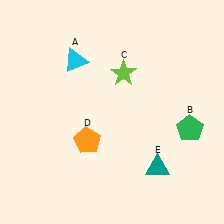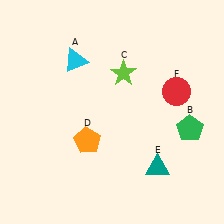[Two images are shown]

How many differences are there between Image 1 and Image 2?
There is 1 difference between the two images.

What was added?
A red circle (F) was added in Image 2.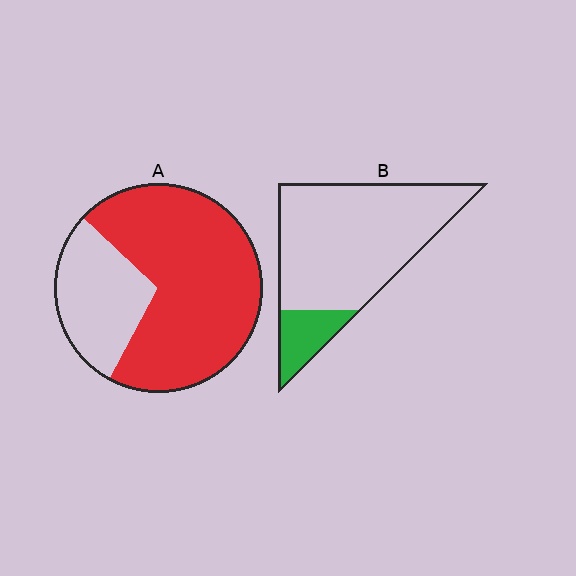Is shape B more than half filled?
No.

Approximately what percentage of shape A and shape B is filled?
A is approximately 70% and B is approximately 15%.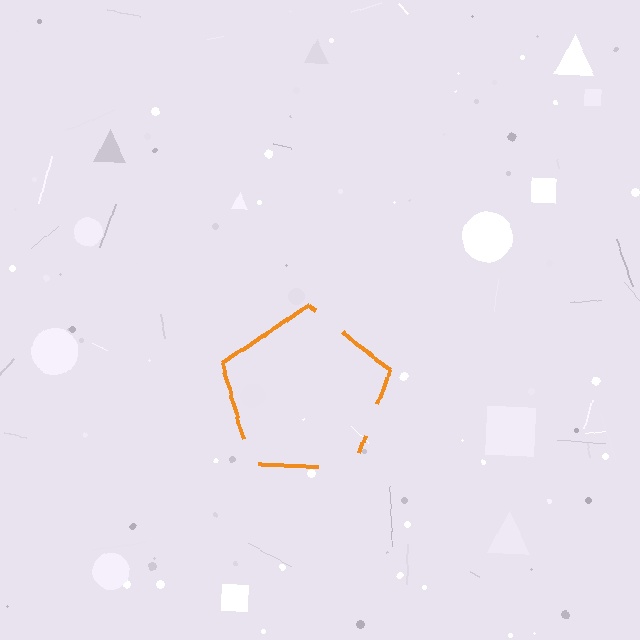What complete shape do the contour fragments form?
The contour fragments form a pentagon.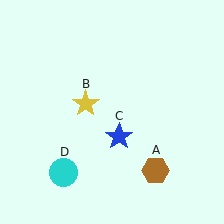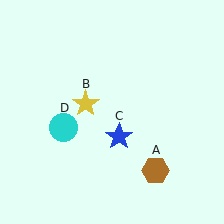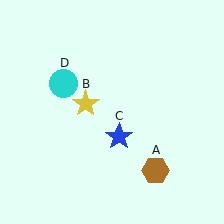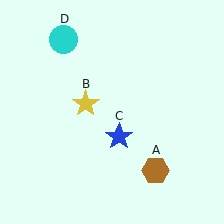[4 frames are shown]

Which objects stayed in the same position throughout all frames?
Brown hexagon (object A) and yellow star (object B) and blue star (object C) remained stationary.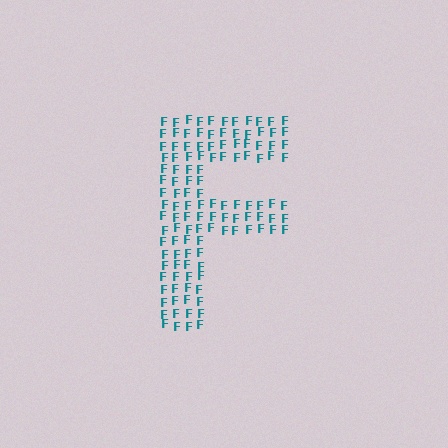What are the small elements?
The small elements are letter F's.